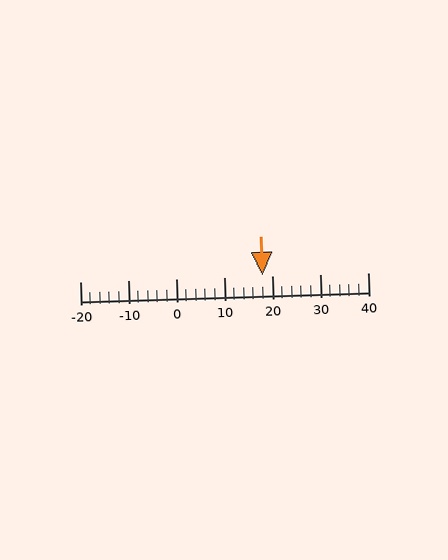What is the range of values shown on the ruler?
The ruler shows values from -20 to 40.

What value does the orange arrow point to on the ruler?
The orange arrow points to approximately 18.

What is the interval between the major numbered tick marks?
The major tick marks are spaced 10 units apart.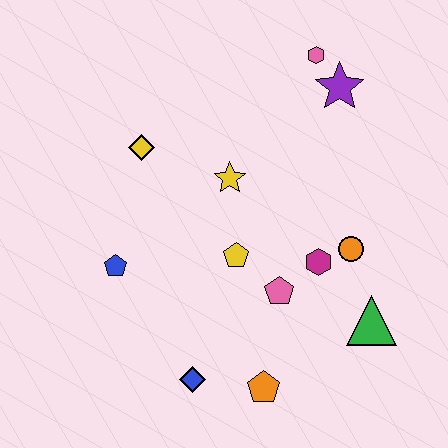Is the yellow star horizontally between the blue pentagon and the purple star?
Yes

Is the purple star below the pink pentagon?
No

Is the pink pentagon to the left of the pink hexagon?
Yes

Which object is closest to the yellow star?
The yellow pentagon is closest to the yellow star.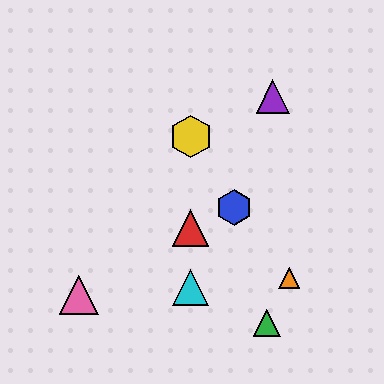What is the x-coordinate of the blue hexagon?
The blue hexagon is at x≈234.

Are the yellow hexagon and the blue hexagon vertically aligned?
No, the yellow hexagon is at x≈191 and the blue hexagon is at x≈234.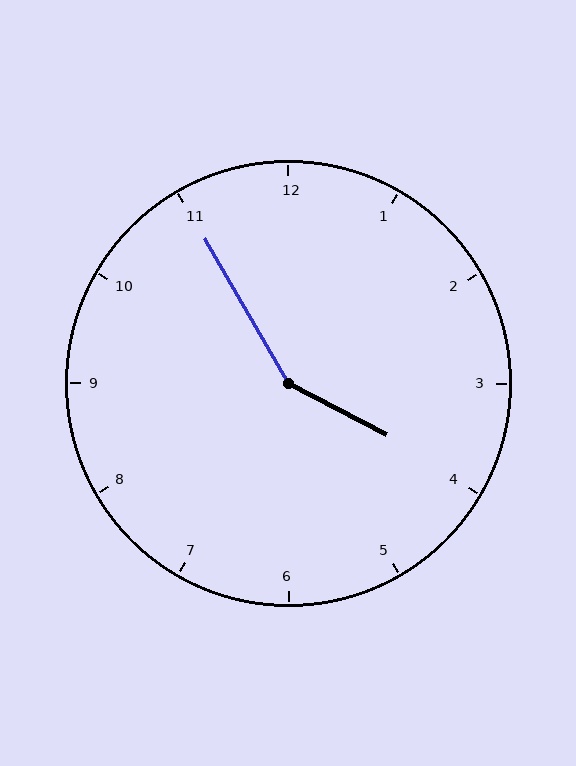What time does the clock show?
3:55.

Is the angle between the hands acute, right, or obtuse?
It is obtuse.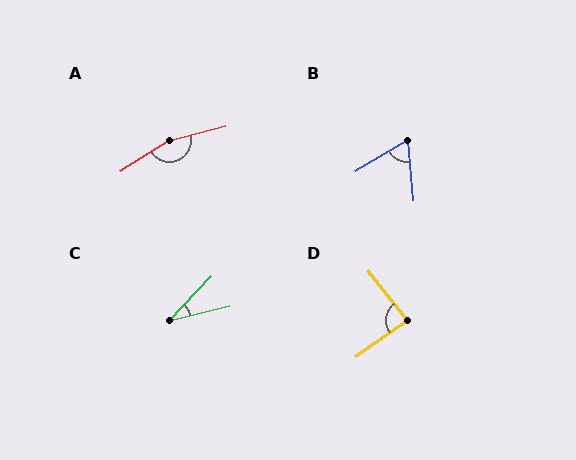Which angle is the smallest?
C, at approximately 33 degrees.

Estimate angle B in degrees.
Approximately 65 degrees.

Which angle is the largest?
A, at approximately 162 degrees.